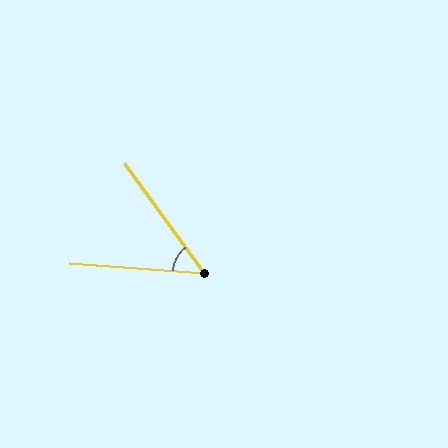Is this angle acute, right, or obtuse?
It is acute.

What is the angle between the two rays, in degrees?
Approximately 50 degrees.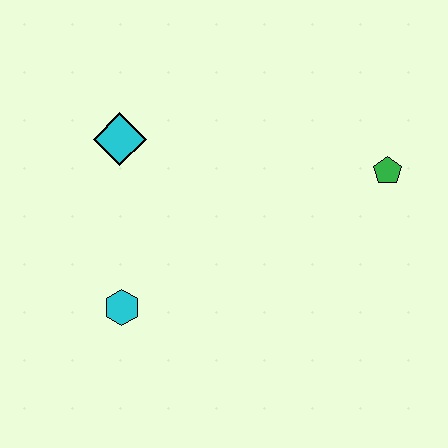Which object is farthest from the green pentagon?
The cyan hexagon is farthest from the green pentagon.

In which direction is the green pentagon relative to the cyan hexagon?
The green pentagon is to the right of the cyan hexagon.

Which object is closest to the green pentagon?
The cyan diamond is closest to the green pentagon.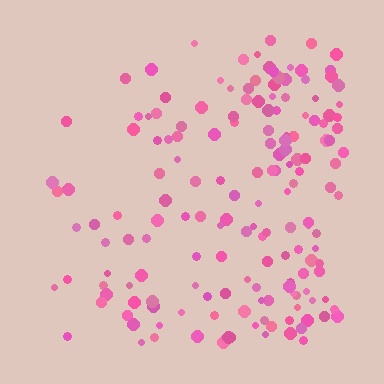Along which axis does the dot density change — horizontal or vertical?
Horizontal.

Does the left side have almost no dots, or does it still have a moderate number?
Still a moderate number, just noticeably fewer than the right.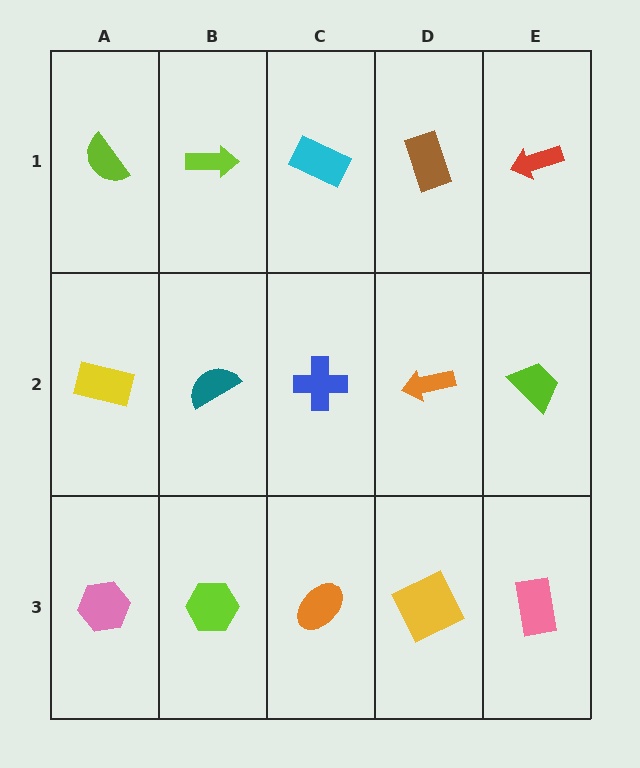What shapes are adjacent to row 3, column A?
A yellow rectangle (row 2, column A), a lime hexagon (row 3, column B).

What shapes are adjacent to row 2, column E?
A red arrow (row 1, column E), a pink rectangle (row 3, column E), an orange arrow (row 2, column D).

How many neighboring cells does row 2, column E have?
3.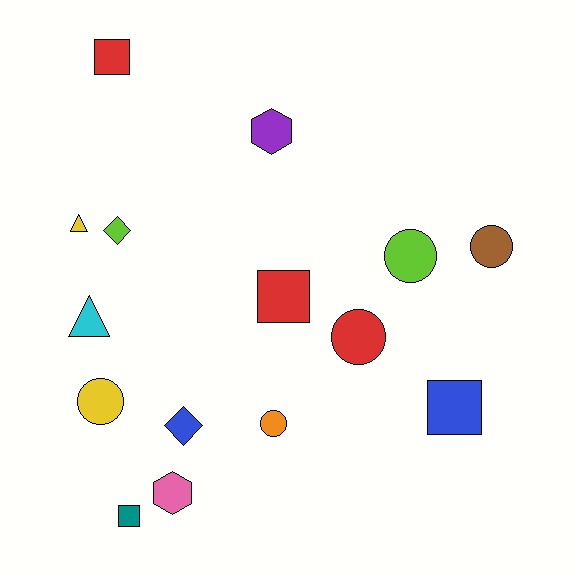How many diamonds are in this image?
There are 2 diamonds.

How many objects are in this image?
There are 15 objects.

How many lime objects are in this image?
There are 2 lime objects.